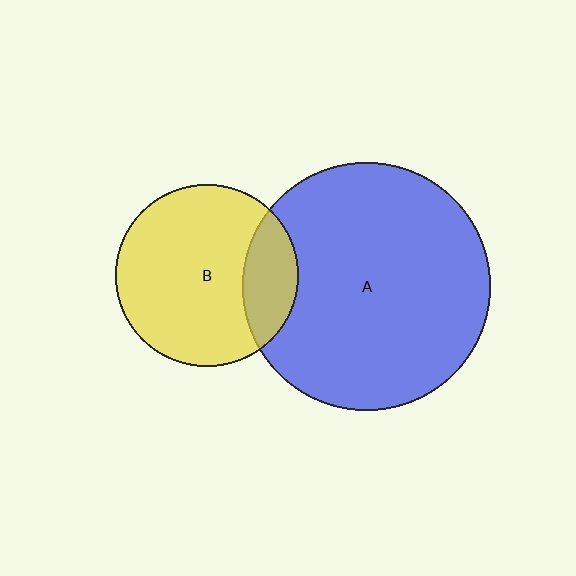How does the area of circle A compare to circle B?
Approximately 1.8 times.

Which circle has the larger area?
Circle A (blue).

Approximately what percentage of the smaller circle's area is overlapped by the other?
Approximately 20%.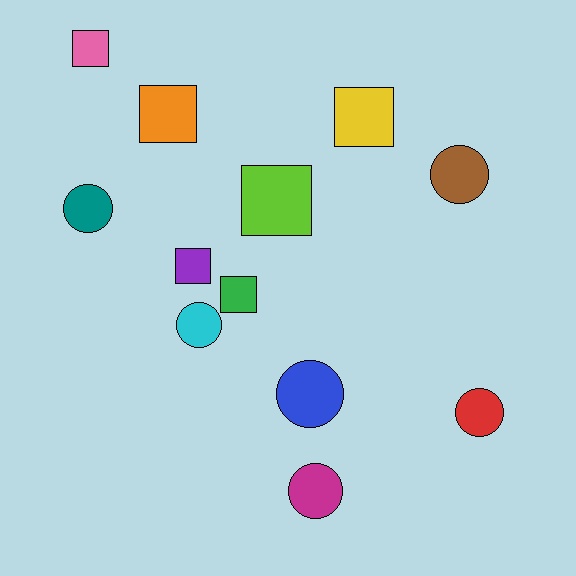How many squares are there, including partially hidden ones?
There are 6 squares.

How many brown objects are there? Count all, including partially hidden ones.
There is 1 brown object.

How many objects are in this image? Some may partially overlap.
There are 12 objects.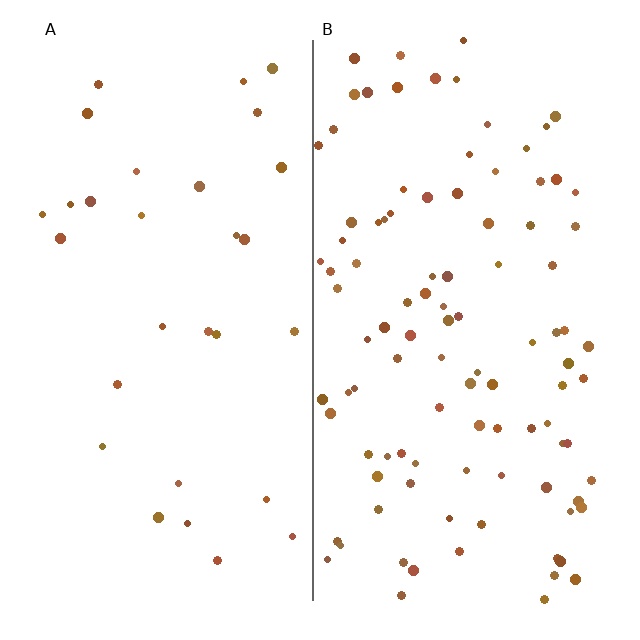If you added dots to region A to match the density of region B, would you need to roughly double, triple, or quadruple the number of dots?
Approximately triple.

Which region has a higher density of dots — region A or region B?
B (the right).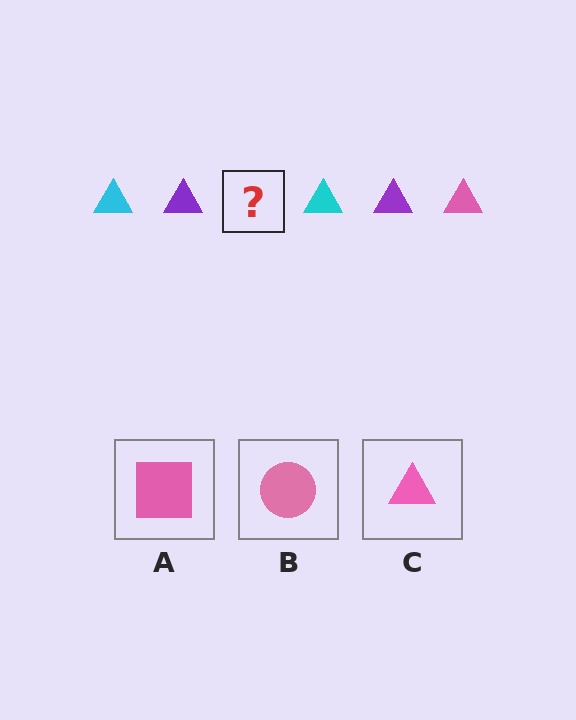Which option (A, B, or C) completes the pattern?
C.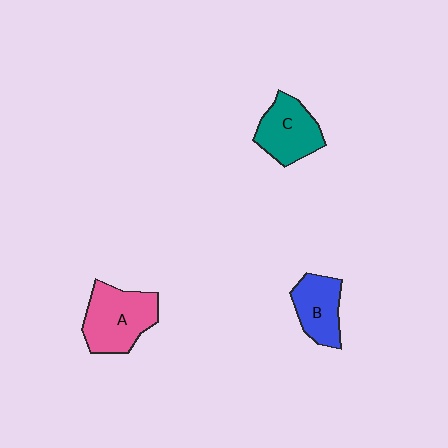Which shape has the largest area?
Shape A (pink).